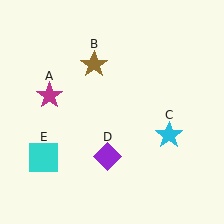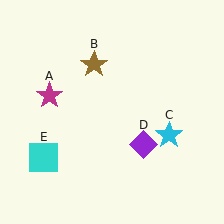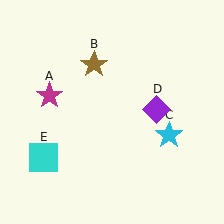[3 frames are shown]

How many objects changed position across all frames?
1 object changed position: purple diamond (object D).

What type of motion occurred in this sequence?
The purple diamond (object D) rotated counterclockwise around the center of the scene.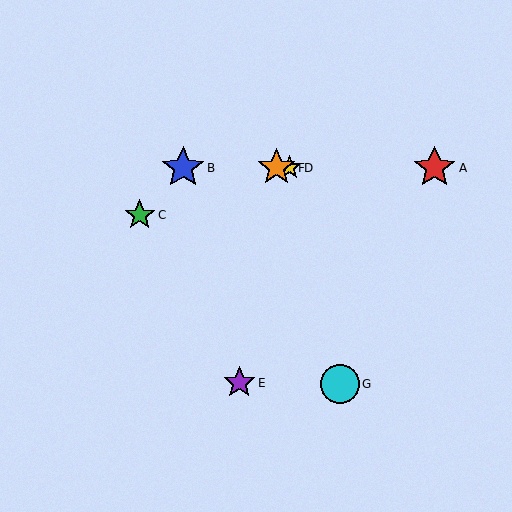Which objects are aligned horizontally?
Objects A, B, D, F are aligned horizontally.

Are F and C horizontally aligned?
No, F is at y≈168 and C is at y≈215.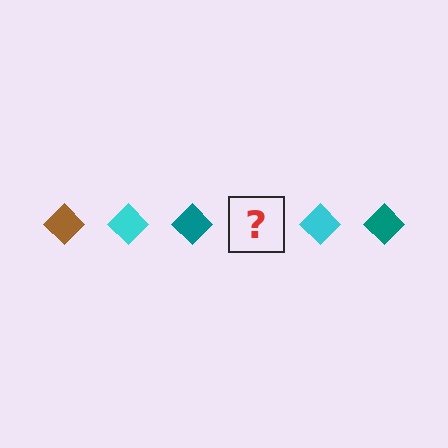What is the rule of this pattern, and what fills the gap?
The rule is that the pattern cycles through brown, cyan, teal diamonds. The gap should be filled with a brown diamond.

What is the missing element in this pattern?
The missing element is a brown diamond.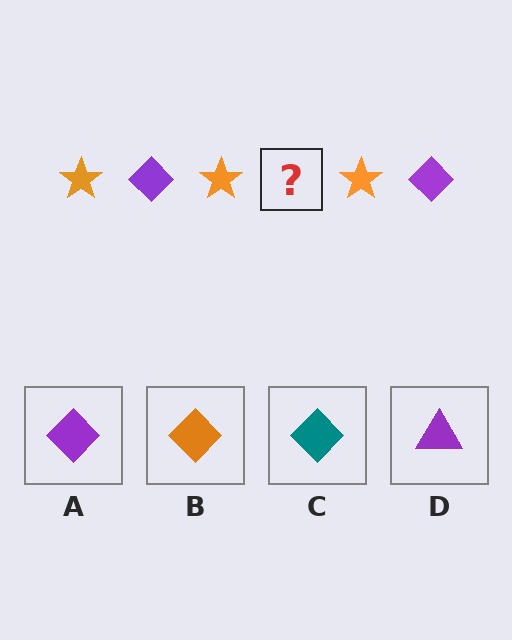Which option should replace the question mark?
Option A.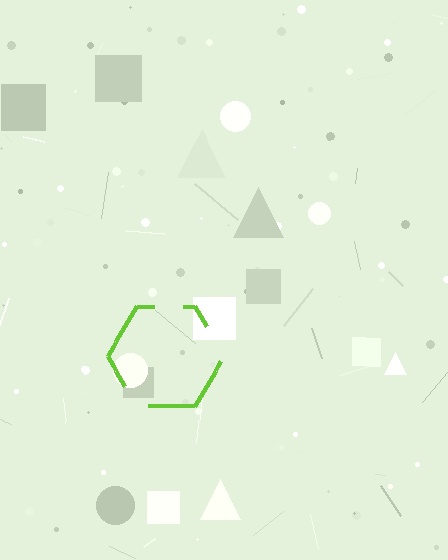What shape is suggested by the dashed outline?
The dashed outline suggests a hexagon.